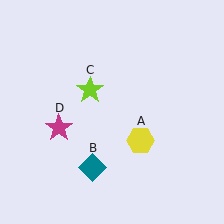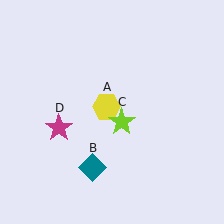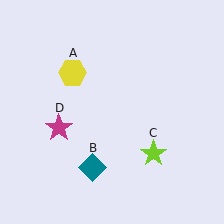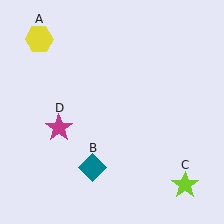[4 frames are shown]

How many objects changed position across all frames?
2 objects changed position: yellow hexagon (object A), lime star (object C).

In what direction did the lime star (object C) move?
The lime star (object C) moved down and to the right.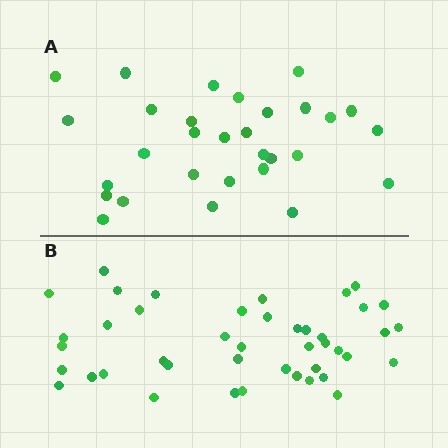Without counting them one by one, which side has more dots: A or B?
Region B (the bottom region) has more dots.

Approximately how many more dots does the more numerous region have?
Region B has approximately 15 more dots than region A.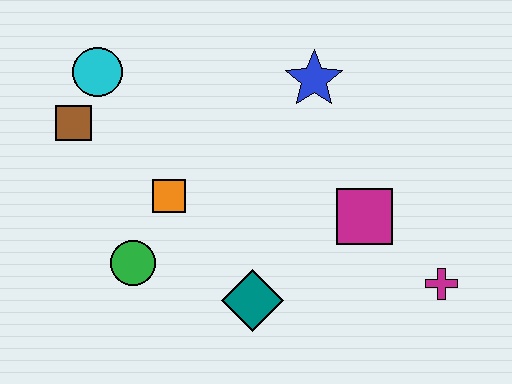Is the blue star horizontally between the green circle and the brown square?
No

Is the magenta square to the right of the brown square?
Yes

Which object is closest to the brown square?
The cyan circle is closest to the brown square.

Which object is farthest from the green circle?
The magenta cross is farthest from the green circle.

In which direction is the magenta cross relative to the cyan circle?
The magenta cross is to the right of the cyan circle.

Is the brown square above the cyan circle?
No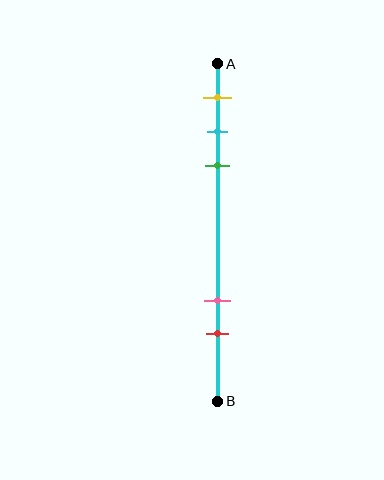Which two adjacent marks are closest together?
The cyan and green marks are the closest adjacent pair.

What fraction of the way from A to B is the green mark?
The green mark is approximately 30% (0.3) of the way from A to B.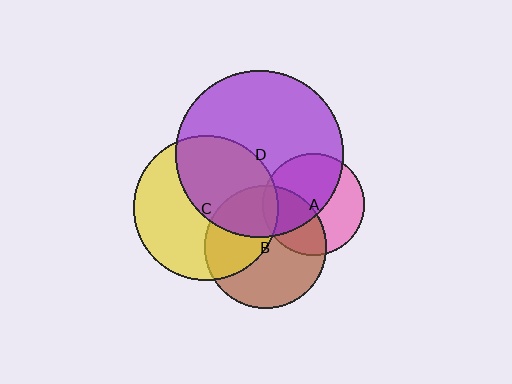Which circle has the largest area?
Circle D (purple).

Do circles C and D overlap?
Yes.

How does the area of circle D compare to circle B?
Approximately 1.9 times.